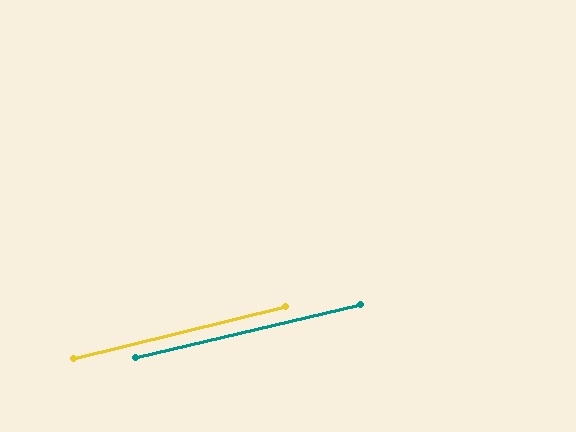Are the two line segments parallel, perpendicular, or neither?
Parallel — their directions differ by only 0.5°.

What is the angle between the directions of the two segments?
Approximately 0 degrees.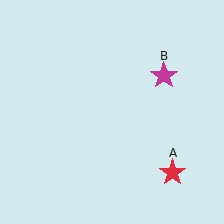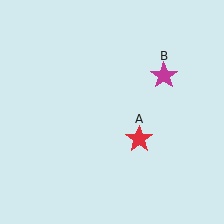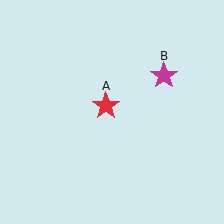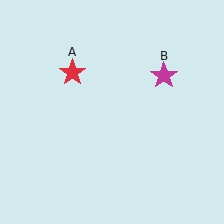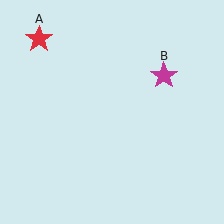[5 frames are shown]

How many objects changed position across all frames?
1 object changed position: red star (object A).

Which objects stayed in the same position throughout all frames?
Magenta star (object B) remained stationary.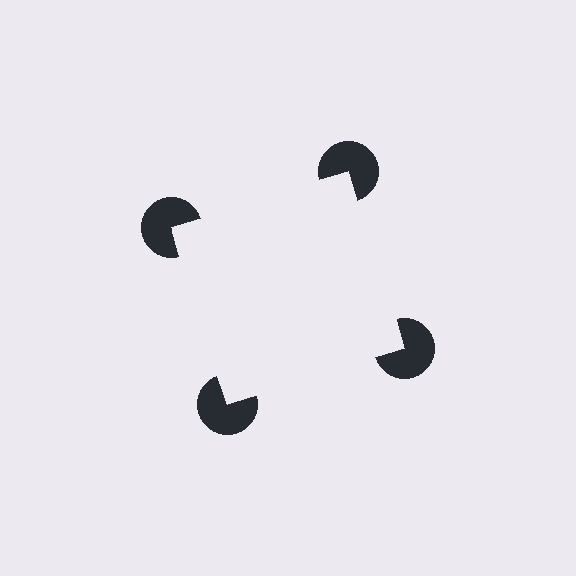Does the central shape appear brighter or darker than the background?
It typically appears slightly brighter than the background, even though no actual brightness change is drawn.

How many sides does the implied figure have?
4 sides.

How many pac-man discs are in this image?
There are 4 — one at each vertex of the illusory square.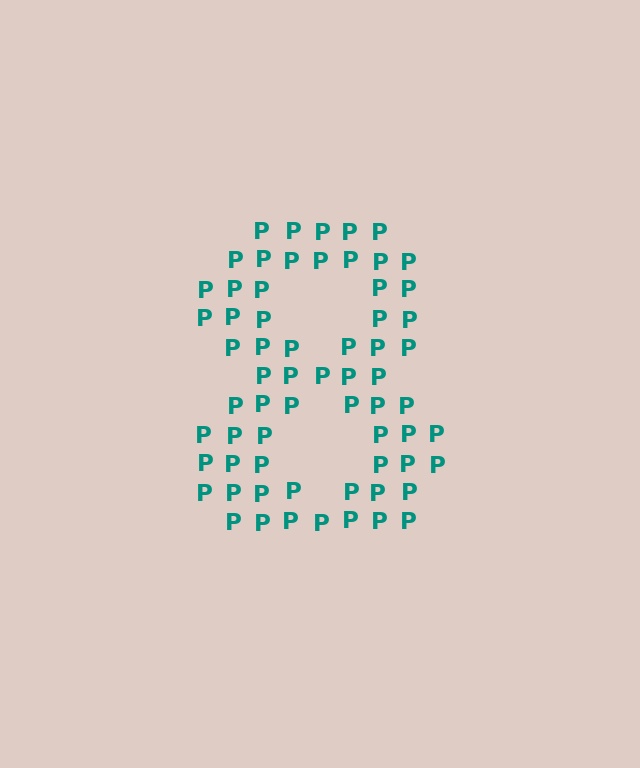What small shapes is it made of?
It is made of small letter P's.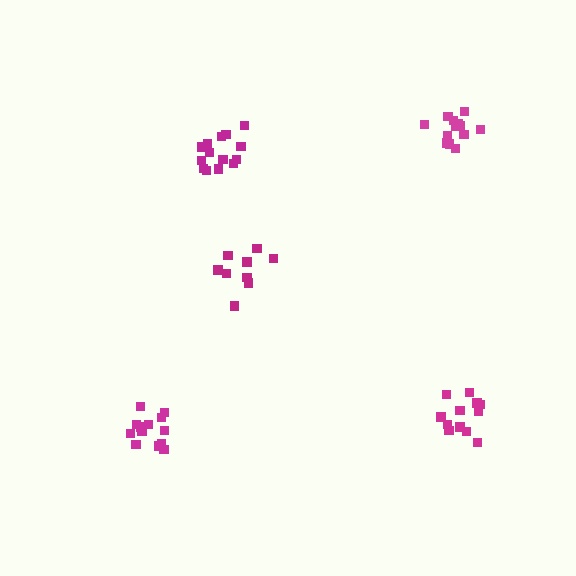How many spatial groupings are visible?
There are 5 spatial groupings.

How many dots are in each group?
Group 1: 12 dots, Group 2: 13 dots, Group 3: 13 dots, Group 4: 9 dots, Group 5: 14 dots (61 total).